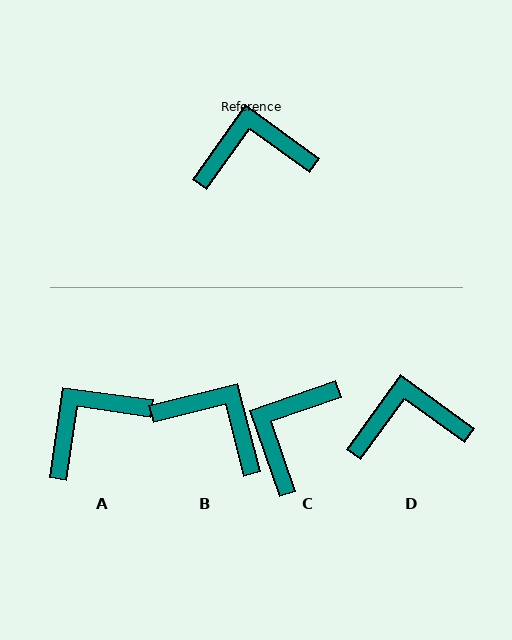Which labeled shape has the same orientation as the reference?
D.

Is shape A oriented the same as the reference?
No, it is off by about 28 degrees.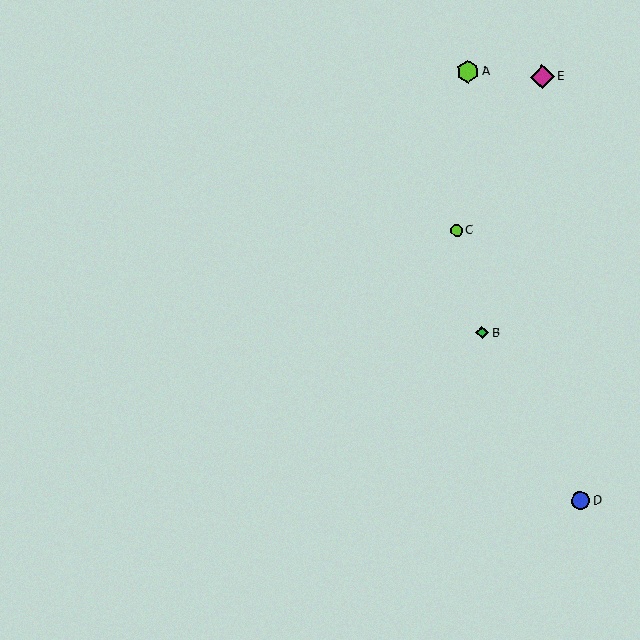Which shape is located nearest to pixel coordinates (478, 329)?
The green diamond (labeled B) at (482, 333) is nearest to that location.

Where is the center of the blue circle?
The center of the blue circle is at (580, 501).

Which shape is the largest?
The magenta diamond (labeled E) is the largest.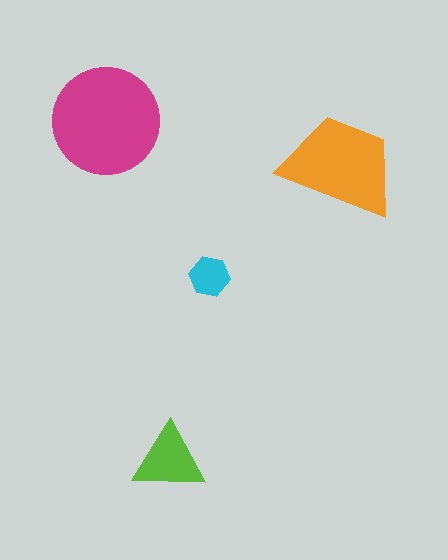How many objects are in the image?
There are 4 objects in the image.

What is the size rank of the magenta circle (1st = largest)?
1st.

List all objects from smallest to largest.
The cyan hexagon, the lime triangle, the orange trapezoid, the magenta circle.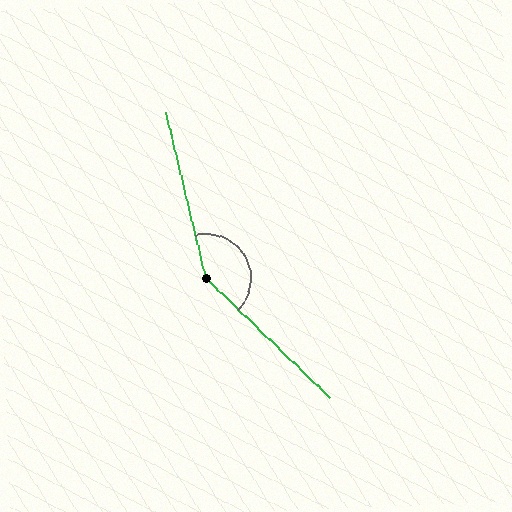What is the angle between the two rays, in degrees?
Approximately 148 degrees.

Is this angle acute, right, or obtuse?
It is obtuse.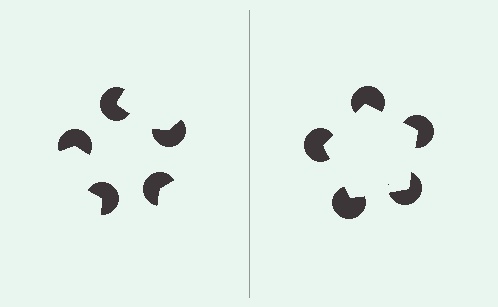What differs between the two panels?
The pac-man discs are positioned identically on both sides; only the wedge orientations differ. On the right they align to a pentagon; on the left they are misaligned.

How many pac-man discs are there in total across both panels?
10 — 5 on each side.